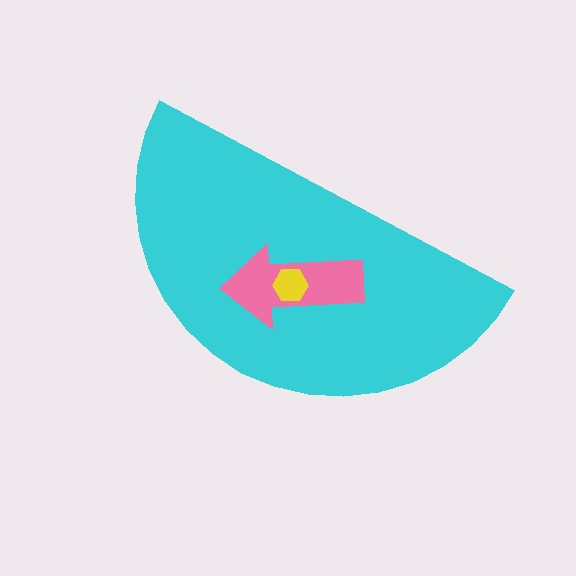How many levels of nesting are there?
3.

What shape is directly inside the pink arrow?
The yellow hexagon.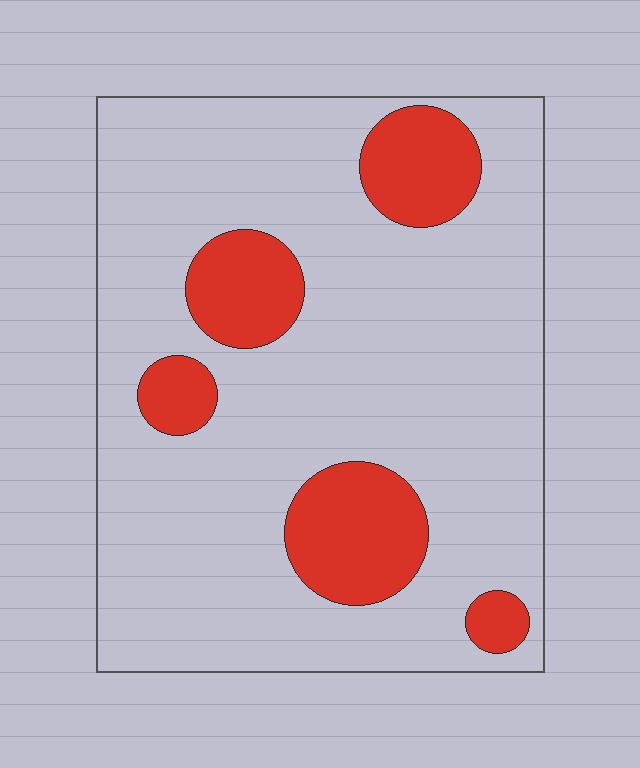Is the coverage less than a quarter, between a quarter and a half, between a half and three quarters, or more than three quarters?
Less than a quarter.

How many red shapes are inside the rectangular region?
5.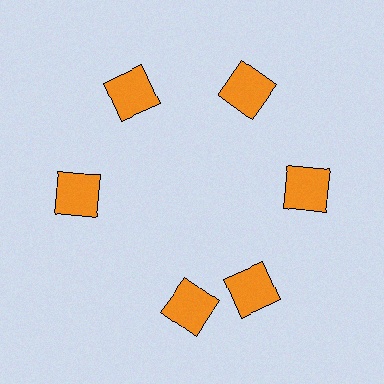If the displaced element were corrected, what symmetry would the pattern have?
It would have 6-fold rotational symmetry — the pattern would map onto itself every 60 degrees.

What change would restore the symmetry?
The symmetry would be restored by rotating it back into even spacing with its neighbors so that all 6 squares sit at equal angles and equal distance from the center.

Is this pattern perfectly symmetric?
No. The 6 orange squares are arranged in a ring, but one element near the 7 o'clock position is rotated out of alignment along the ring, breaking the 6-fold rotational symmetry.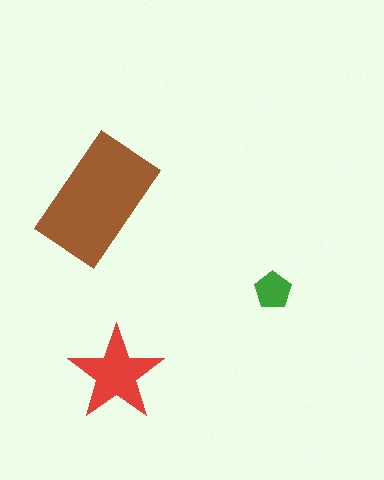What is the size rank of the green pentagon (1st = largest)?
3rd.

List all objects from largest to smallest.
The brown rectangle, the red star, the green pentagon.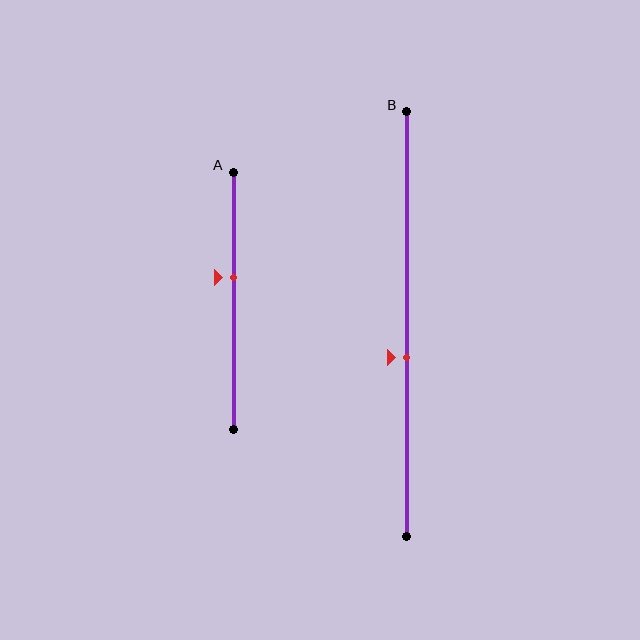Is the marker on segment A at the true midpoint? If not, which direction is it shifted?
No, the marker on segment A is shifted upward by about 9% of the segment length.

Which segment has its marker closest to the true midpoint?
Segment B has its marker closest to the true midpoint.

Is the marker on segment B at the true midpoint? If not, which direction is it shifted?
No, the marker on segment B is shifted downward by about 8% of the segment length.